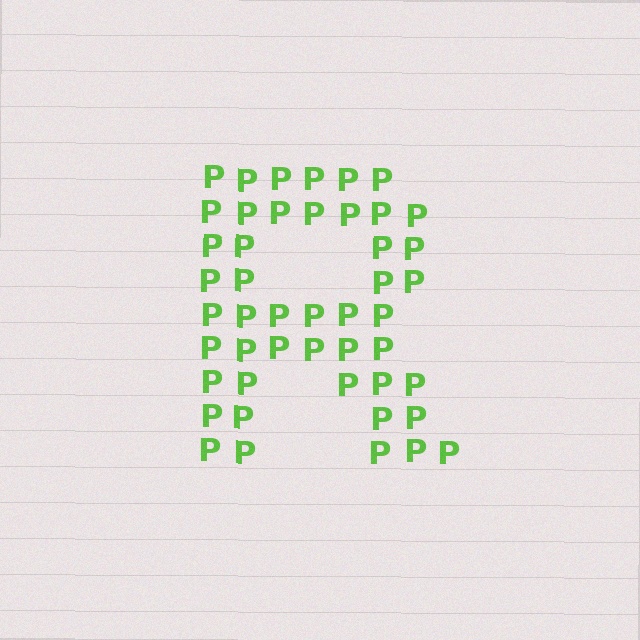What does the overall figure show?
The overall figure shows the letter R.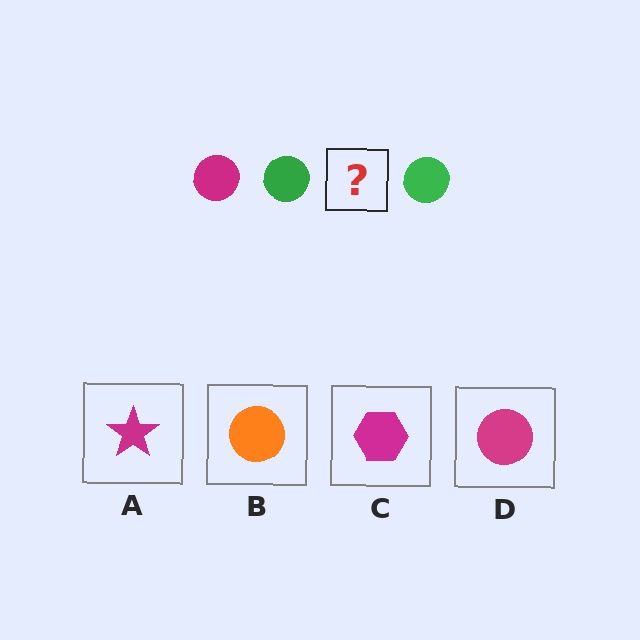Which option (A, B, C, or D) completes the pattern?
D.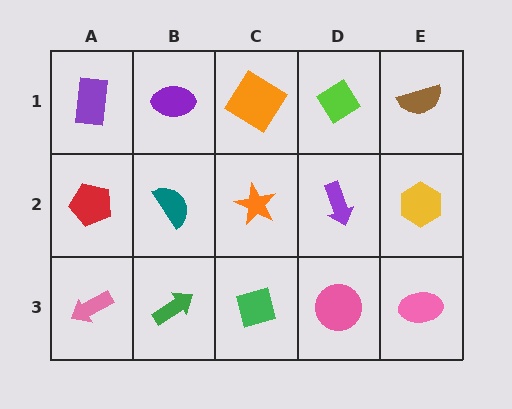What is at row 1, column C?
An orange diamond.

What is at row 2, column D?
A purple arrow.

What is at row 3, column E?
A pink ellipse.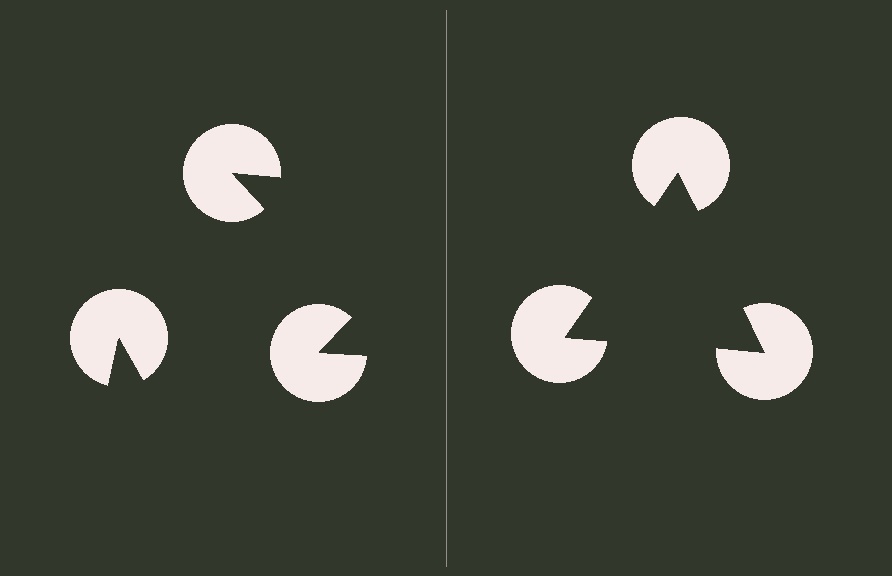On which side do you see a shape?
An illusory triangle appears on the right side. On the left side the wedge cuts are rotated, so no coherent shape forms.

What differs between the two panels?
The pac-man discs are positioned identically on both sides; only the wedge orientations differ. On the right they align to a triangle; on the left they are misaligned.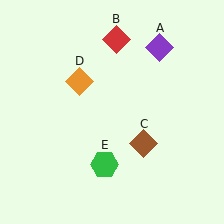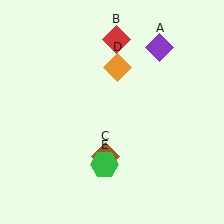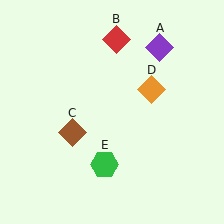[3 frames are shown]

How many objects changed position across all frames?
2 objects changed position: brown diamond (object C), orange diamond (object D).